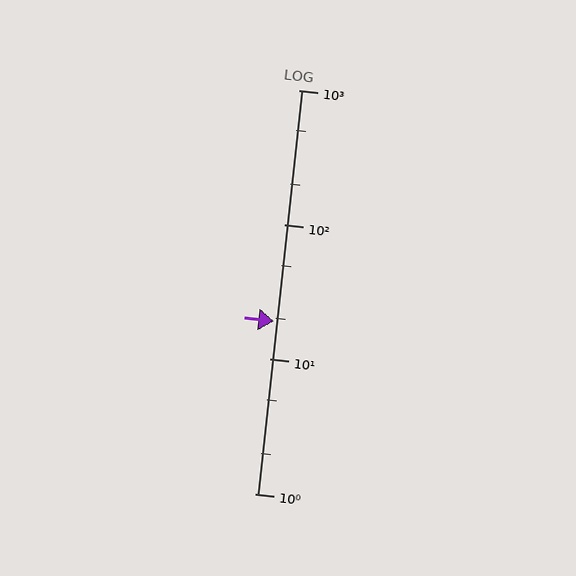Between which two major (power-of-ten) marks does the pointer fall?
The pointer is between 10 and 100.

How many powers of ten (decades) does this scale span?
The scale spans 3 decades, from 1 to 1000.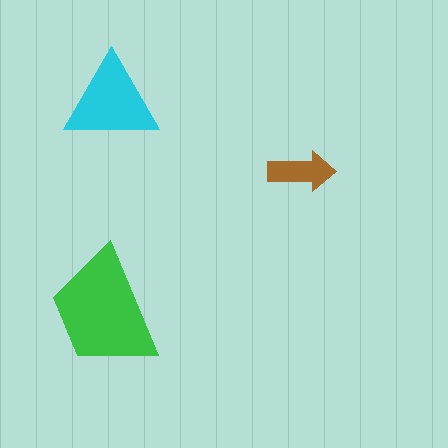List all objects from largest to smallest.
The green trapezoid, the cyan triangle, the brown arrow.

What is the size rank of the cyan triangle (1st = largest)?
2nd.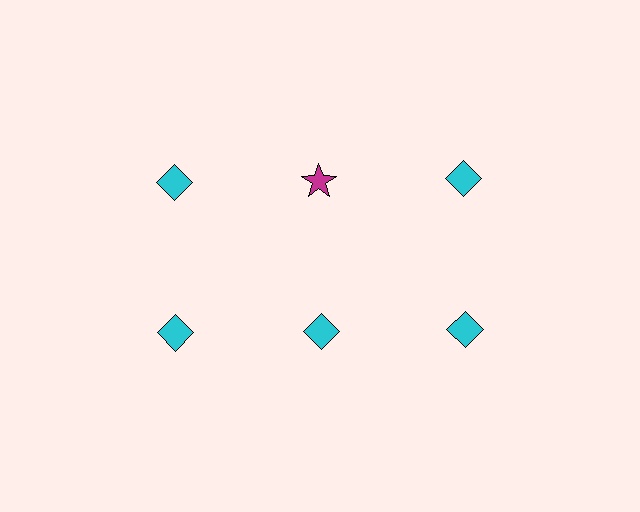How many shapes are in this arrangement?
There are 6 shapes arranged in a grid pattern.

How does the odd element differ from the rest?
It differs in both color (magenta instead of cyan) and shape (star instead of diamond).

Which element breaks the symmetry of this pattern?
The magenta star in the top row, second from left column breaks the symmetry. All other shapes are cyan diamonds.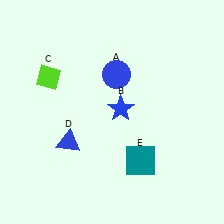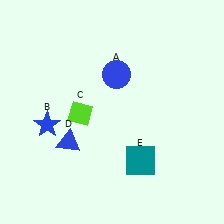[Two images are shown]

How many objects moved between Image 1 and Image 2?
2 objects moved between the two images.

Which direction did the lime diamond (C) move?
The lime diamond (C) moved down.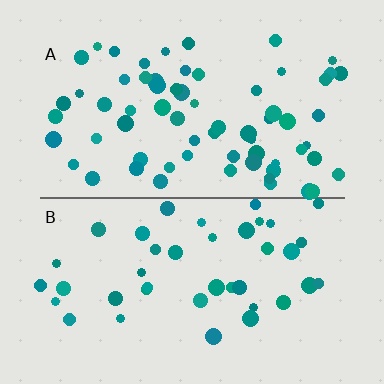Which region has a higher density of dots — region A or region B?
A (the top).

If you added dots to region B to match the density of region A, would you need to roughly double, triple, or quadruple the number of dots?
Approximately double.